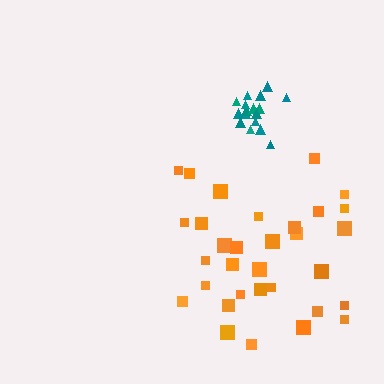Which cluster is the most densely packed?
Teal.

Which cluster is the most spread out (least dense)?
Orange.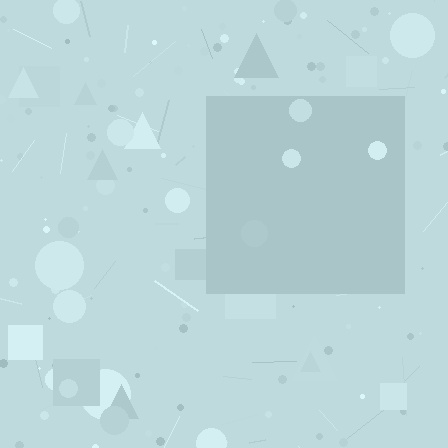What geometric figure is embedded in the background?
A square is embedded in the background.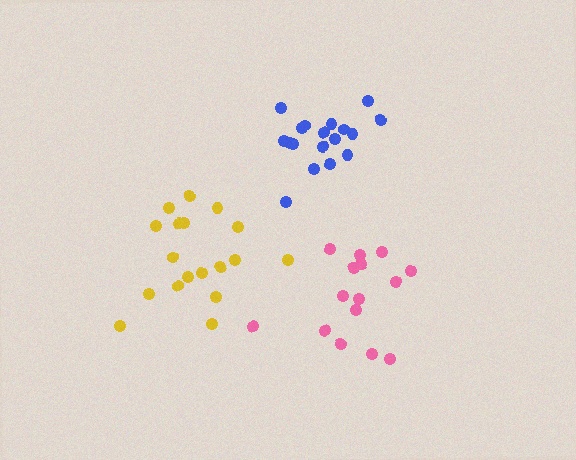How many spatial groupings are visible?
There are 3 spatial groupings.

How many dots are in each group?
Group 1: 18 dots, Group 2: 18 dots, Group 3: 15 dots (51 total).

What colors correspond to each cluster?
The clusters are colored: yellow, blue, pink.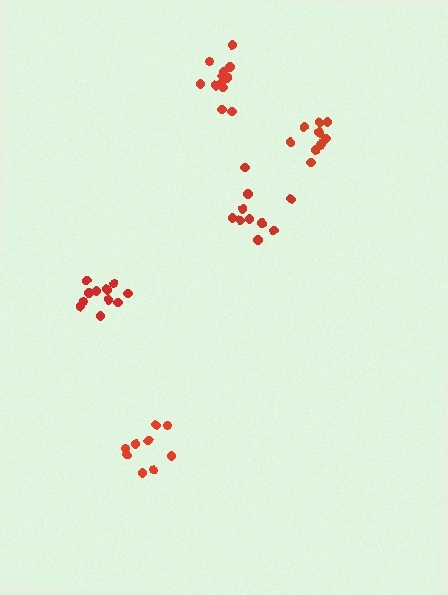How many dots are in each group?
Group 1: 10 dots, Group 2: 10 dots, Group 3: 12 dots, Group 4: 9 dots, Group 5: 11 dots (52 total).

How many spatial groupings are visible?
There are 5 spatial groupings.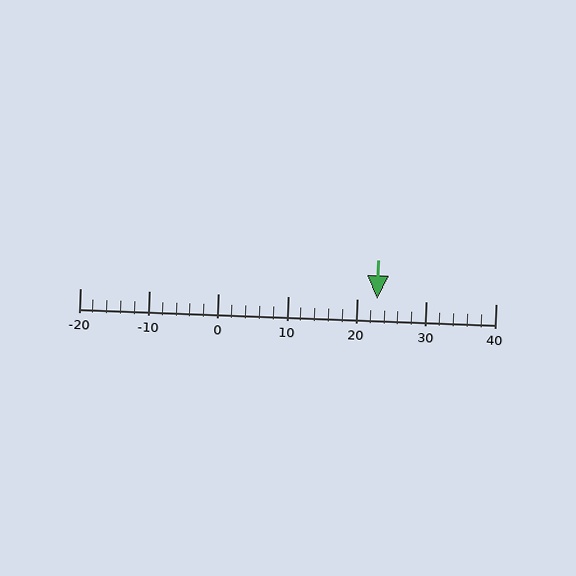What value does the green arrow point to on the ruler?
The green arrow points to approximately 23.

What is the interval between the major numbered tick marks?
The major tick marks are spaced 10 units apart.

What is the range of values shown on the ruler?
The ruler shows values from -20 to 40.